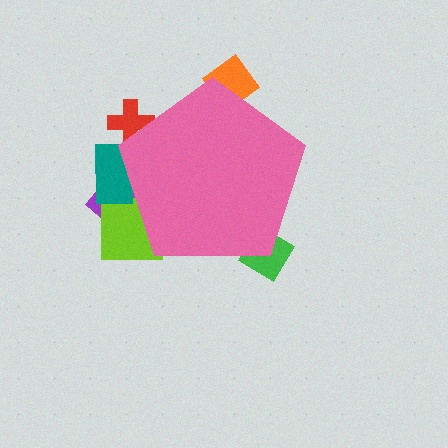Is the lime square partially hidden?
Yes, the lime square is partially hidden behind the pink pentagon.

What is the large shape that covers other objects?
A pink pentagon.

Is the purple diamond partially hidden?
Yes, the purple diamond is partially hidden behind the pink pentagon.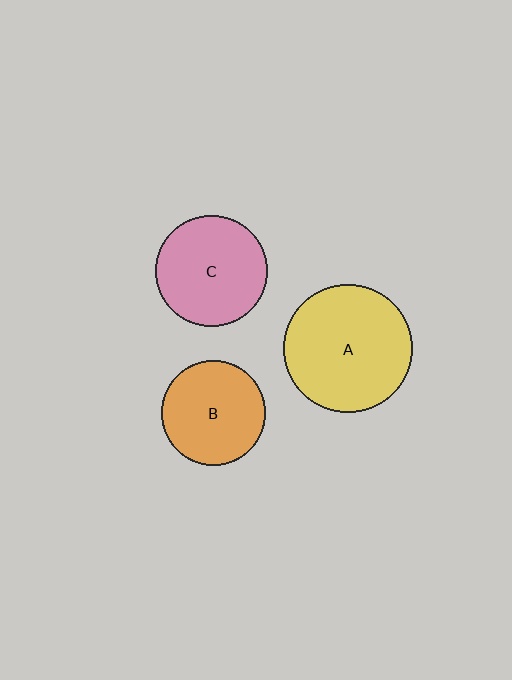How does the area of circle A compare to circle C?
Approximately 1.3 times.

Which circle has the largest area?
Circle A (yellow).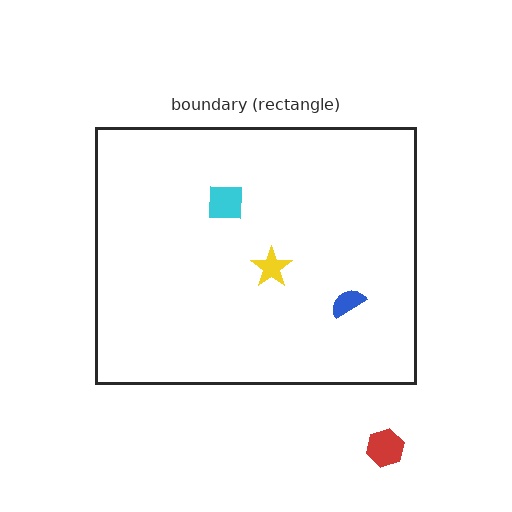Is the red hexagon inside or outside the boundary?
Outside.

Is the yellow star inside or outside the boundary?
Inside.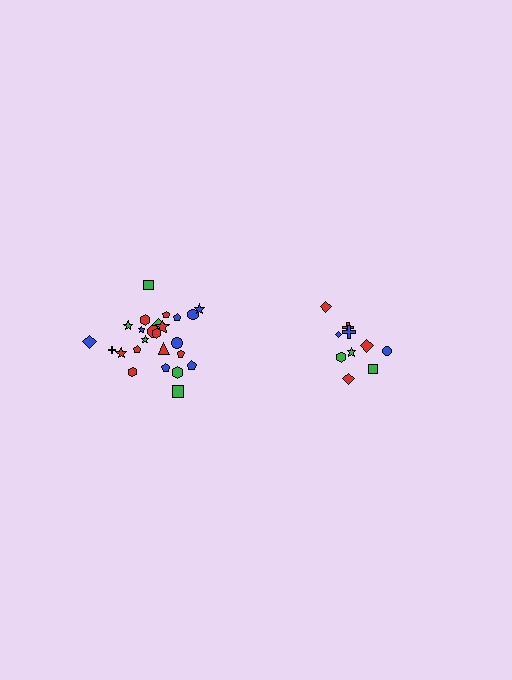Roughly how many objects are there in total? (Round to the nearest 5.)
Roughly 35 objects in total.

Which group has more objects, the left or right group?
The left group.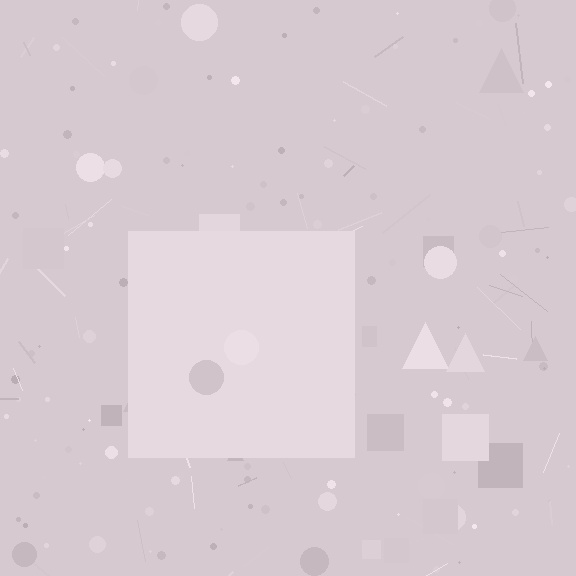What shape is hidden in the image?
A square is hidden in the image.